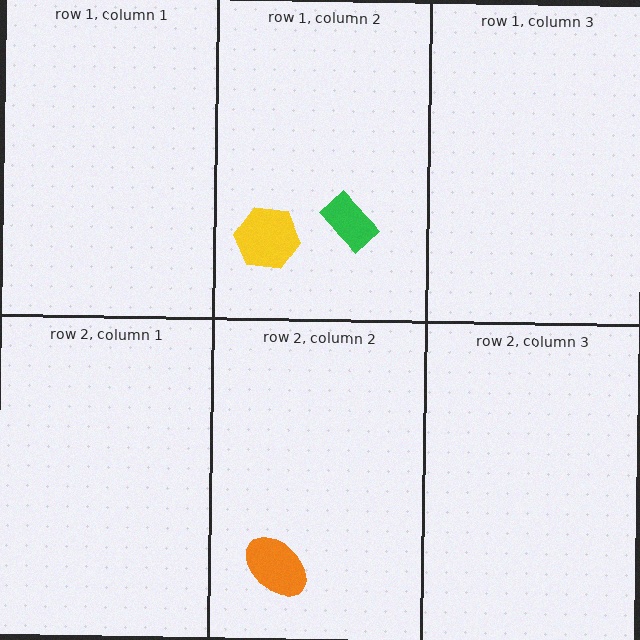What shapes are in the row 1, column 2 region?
The yellow hexagon, the green rectangle.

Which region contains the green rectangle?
The row 1, column 2 region.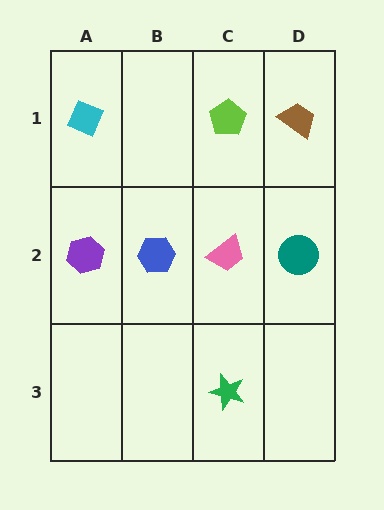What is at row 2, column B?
A blue hexagon.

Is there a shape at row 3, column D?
No, that cell is empty.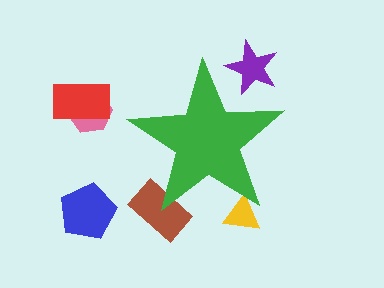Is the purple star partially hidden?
Yes, the purple star is partially hidden behind the green star.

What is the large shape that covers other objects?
A green star.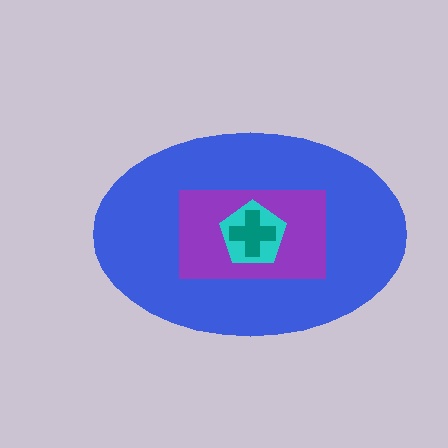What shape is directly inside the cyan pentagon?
The teal cross.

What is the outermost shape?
The blue ellipse.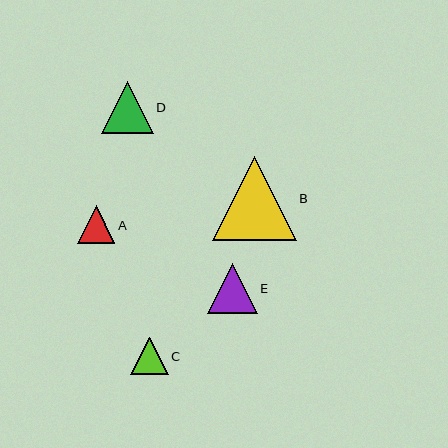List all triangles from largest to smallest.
From largest to smallest: B, D, E, C, A.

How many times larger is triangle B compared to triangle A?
Triangle B is approximately 2.2 times the size of triangle A.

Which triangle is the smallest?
Triangle A is the smallest with a size of approximately 37 pixels.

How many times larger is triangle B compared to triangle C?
Triangle B is approximately 2.2 times the size of triangle C.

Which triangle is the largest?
Triangle B is the largest with a size of approximately 84 pixels.